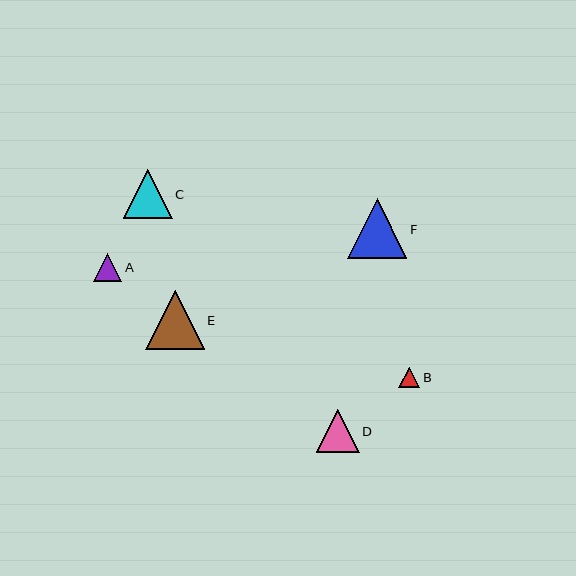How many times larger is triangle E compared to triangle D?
Triangle E is approximately 1.4 times the size of triangle D.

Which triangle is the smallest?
Triangle B is the smallest with a size of approximately 21 pixels.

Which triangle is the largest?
Triangle F is the largest with a size of approximately 59 pixels.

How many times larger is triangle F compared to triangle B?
Triangle F is approximately 2.9 times the size of triangle B.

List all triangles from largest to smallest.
From largest to smallest: F, E, C, D, A, B.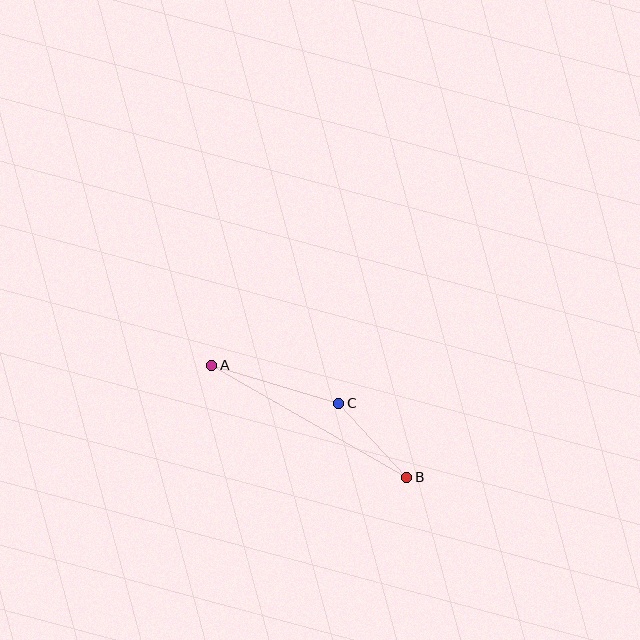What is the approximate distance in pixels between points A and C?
The distance between A and C is approximately 132 pixels.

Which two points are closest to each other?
Points B and C are closest to each other.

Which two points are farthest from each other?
Points A and B are farthest from each other.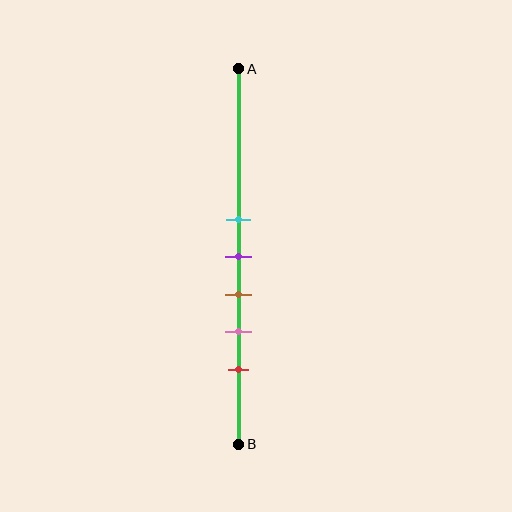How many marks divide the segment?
There are 5 marks dividing the segment.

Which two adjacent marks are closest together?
The cyan and purple marks are the closest adjacent pair.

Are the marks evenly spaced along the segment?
Yes, the marks are approximately evenly spaced.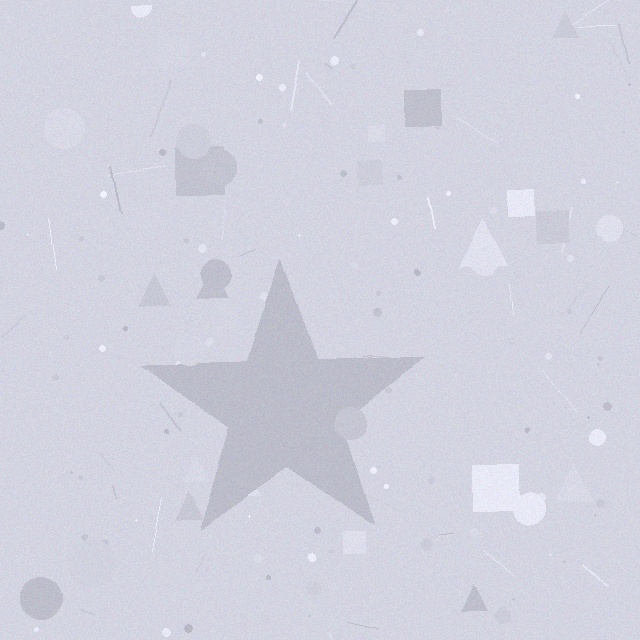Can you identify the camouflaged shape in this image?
The camouflaged shape is a star.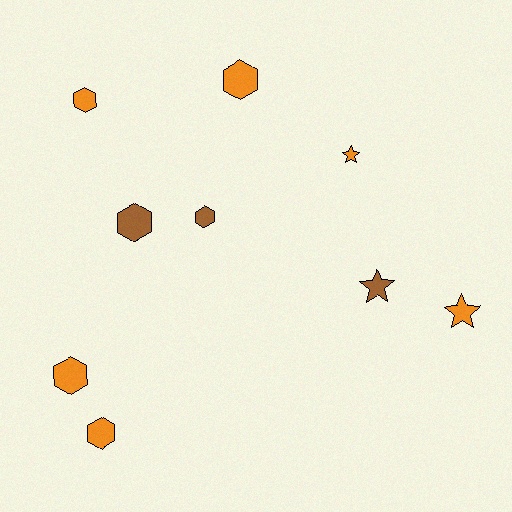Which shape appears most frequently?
Hexagon, with 6 objects.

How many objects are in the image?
There are 9 objects.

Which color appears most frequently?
Orange, with 6 objects.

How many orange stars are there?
There are 2 orange stars.